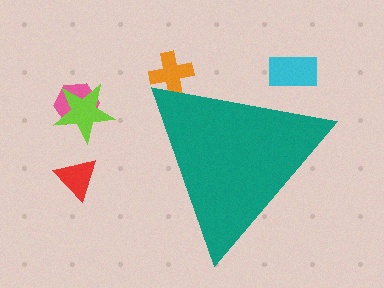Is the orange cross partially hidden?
Yes, the orange cross is partially hidden behind the teal triangle.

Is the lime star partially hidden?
No, the lime star is fully visible.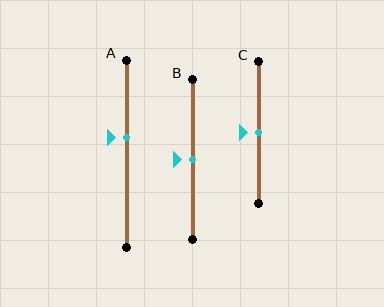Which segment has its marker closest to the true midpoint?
Segment B has its marker closest to the true midpoint.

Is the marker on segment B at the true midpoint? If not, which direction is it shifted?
Yes, the marker on segment B is at the true midpoint.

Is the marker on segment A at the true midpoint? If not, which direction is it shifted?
No, the marker on segment A is shifted upward by about 9% of the segment length.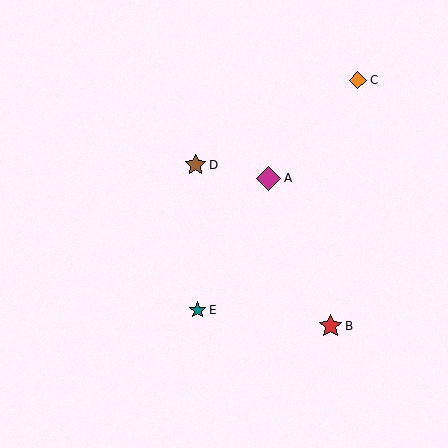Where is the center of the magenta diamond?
The center of the magenta diamond is at (268, 178).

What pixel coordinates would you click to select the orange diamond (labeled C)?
Click at (358, 80) to select the orange diamond C.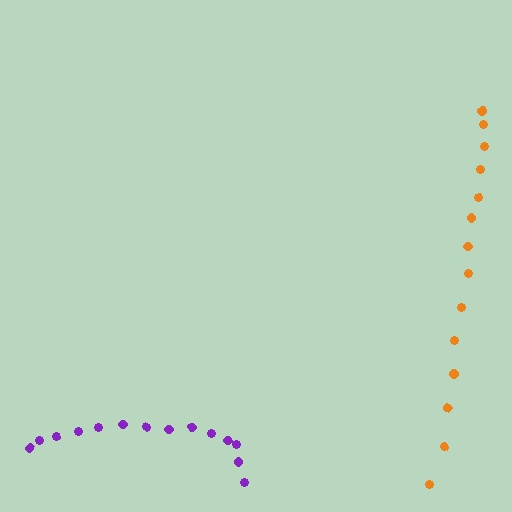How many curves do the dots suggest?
There are 2 distinct paths.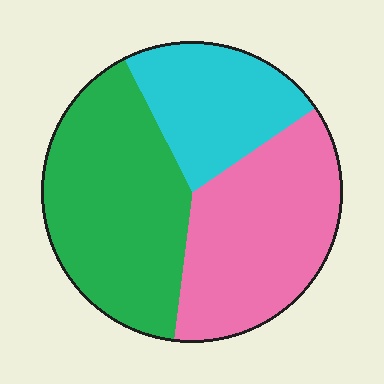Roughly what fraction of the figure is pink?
Pink covers about 35% of the figure.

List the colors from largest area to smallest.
From largest to smallest: green, pink, cyan.